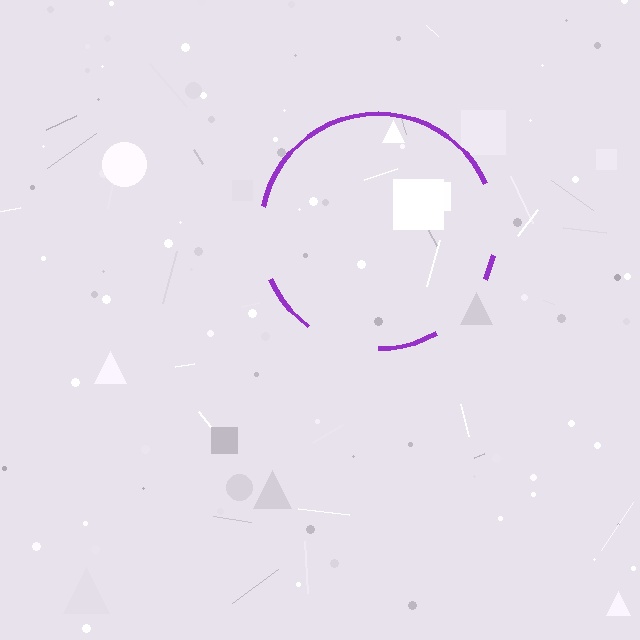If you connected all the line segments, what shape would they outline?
They would outline a circle.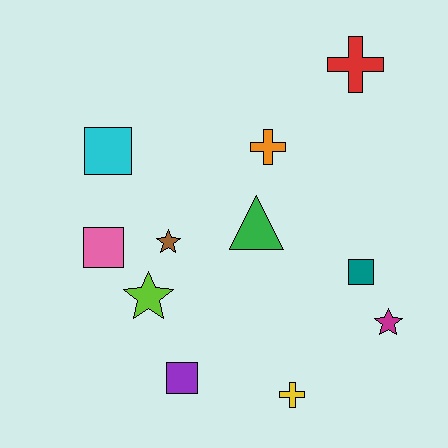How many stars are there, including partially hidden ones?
There are 3 stars.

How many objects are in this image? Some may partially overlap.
There are 11 objects.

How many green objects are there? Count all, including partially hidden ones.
There is 1 green object.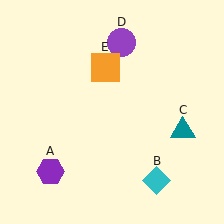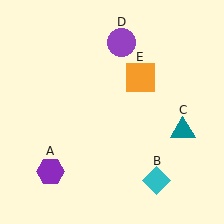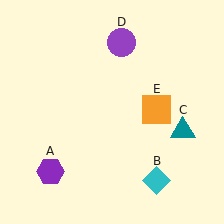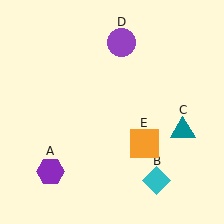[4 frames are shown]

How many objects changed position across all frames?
1 object changed position: orange square (object E).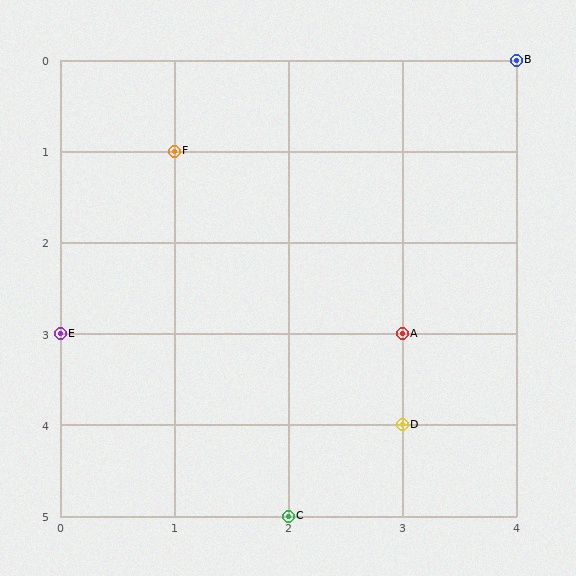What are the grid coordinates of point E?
Point E is at grid coordinates (0, 3).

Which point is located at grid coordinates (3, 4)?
Point D is at (3, 4).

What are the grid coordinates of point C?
Point C is at grid coordinates (2, 5).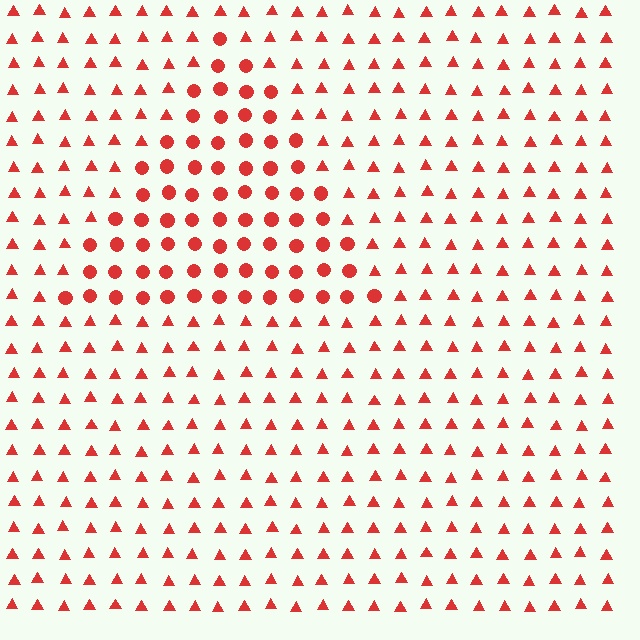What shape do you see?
I see a triangle.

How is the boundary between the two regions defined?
The boundary is defined by a change in element shape: circles inside vs. triangles outside. All elements share the same color and spacing.